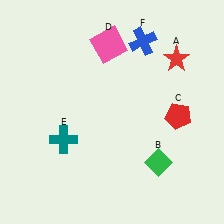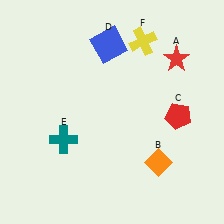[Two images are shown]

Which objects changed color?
B changed from green to orange. D changed from pink to blue. F changed from blue to yellow.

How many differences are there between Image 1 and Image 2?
There are 3 differences between the two images.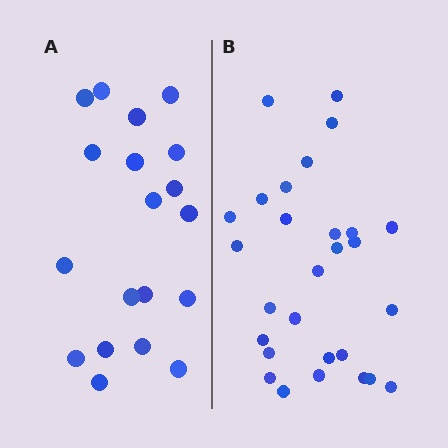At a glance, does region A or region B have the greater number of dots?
Region B (the right region) has more dots.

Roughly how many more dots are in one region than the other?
Region B has roughly 8 or so more dots than region A.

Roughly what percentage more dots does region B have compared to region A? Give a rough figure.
About 45% more.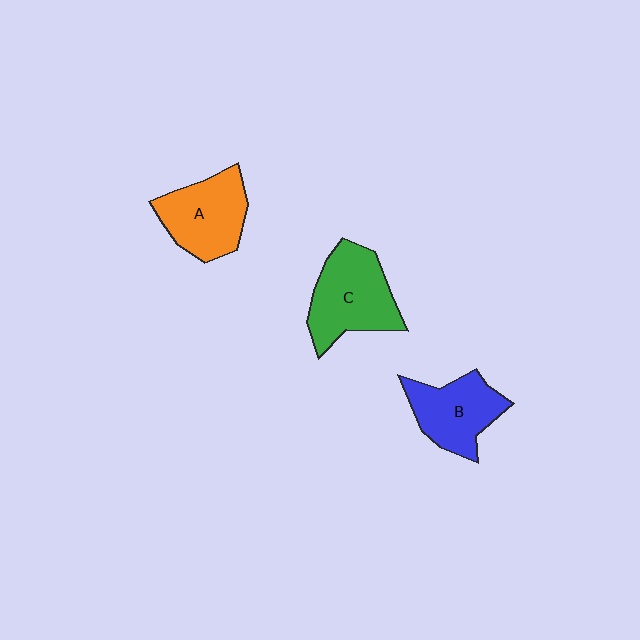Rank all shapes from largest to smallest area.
From largest to smallest: C (green), A (orange), B (blue).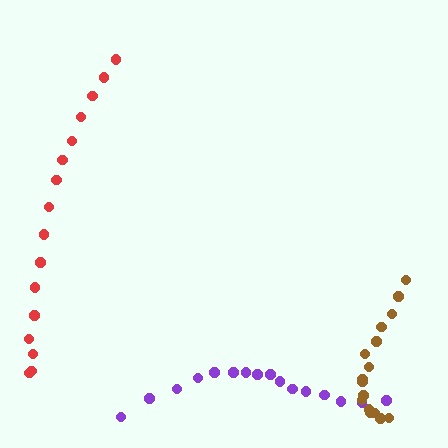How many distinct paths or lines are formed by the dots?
There are 3 distinct paths.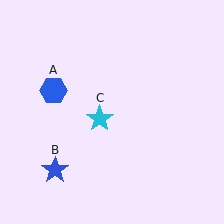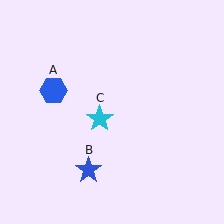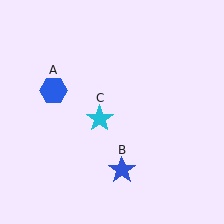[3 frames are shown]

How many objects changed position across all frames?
1 object changed position: blue star (object B).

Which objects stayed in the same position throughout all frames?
Blue hexagon (object A) and cyan star (object C) remained stationary.